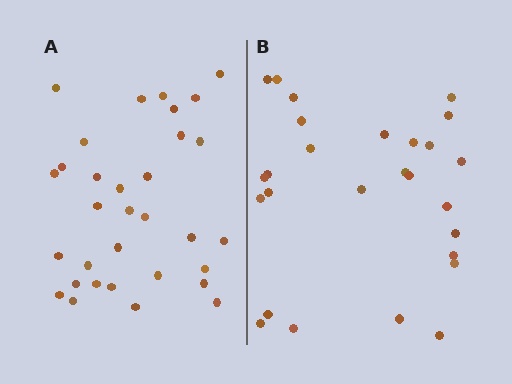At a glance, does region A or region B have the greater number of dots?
Region A (the left region) has more dots.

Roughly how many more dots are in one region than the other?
Region A has about 5 more dots than region B.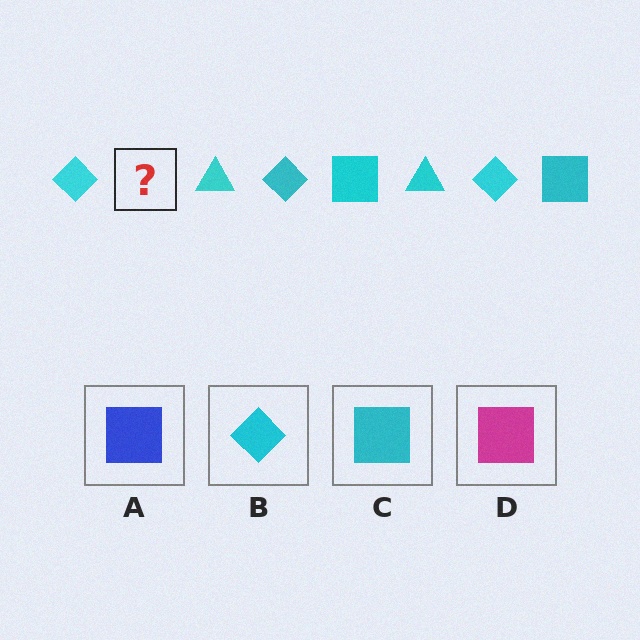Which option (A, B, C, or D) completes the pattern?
C.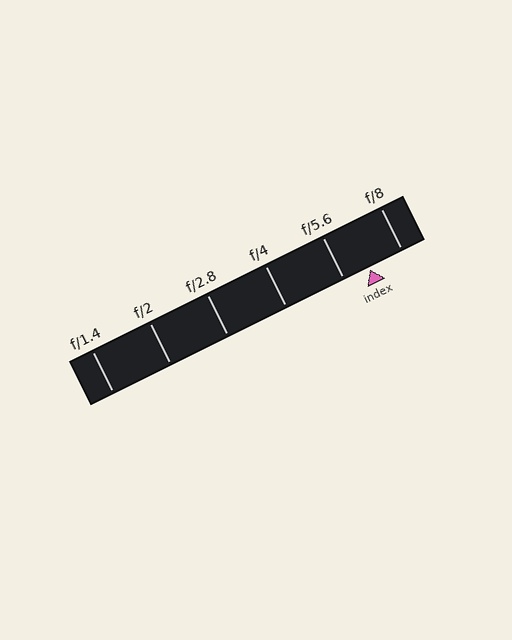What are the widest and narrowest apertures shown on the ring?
The widest aperture shown is f/1.4 and the narrowest is f/8.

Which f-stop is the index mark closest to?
The index mark is closest to f/5.6.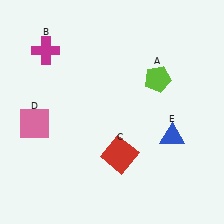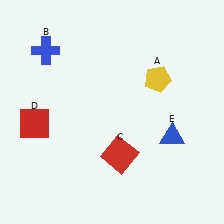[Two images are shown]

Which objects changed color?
A changed from lime to yellow. B changed from magenta to blue. D changed from pink to red.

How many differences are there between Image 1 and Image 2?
There are 3 differences between the two images.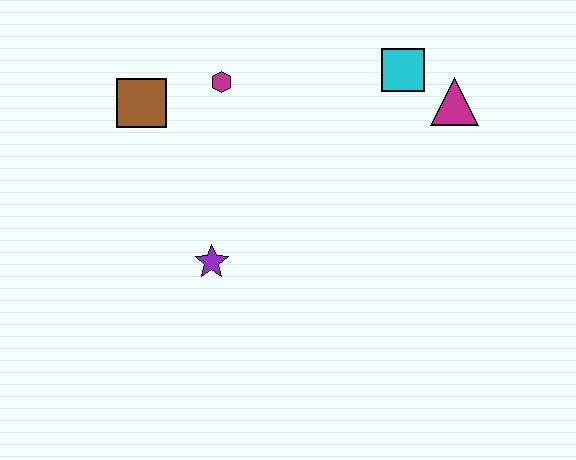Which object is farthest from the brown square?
The magenta triangle is farthest from the brown square.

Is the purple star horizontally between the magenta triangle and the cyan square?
No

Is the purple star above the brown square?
No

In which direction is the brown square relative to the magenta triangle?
The brown square is to the left of the magenta triangle.